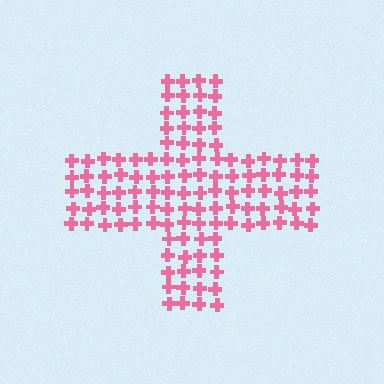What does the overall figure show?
The overall figure shows a cross.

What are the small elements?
The small elements are crosses.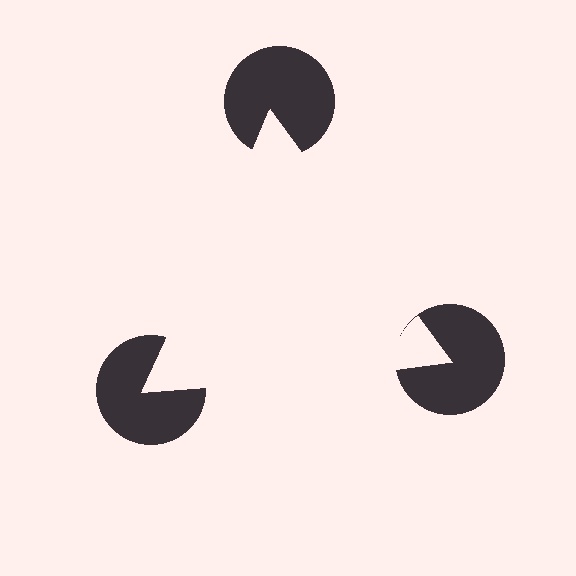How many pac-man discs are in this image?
There are 3 — one at each vertex of the illusory triangle.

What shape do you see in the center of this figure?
An illusory triangle — its edges are inferred from the aligned wedge cuts in the pac-man discs, not physically drawn.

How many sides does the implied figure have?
3 sides.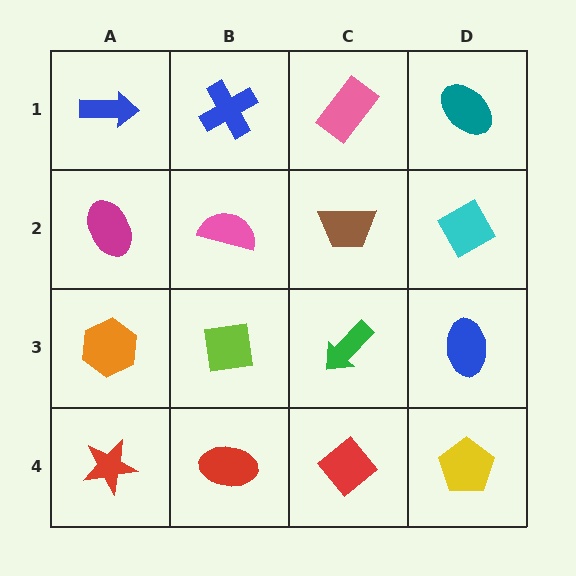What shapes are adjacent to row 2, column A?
A blue arrow (row 1, column A), an orange hexagon (row 3, column A), a pink semicircle (row 2, column B).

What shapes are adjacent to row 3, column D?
A cyan diamond (row 2, column D), a yellow pentagon (row 4, column D), a green arrow (row 3, column C).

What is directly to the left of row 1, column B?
A blue arrow.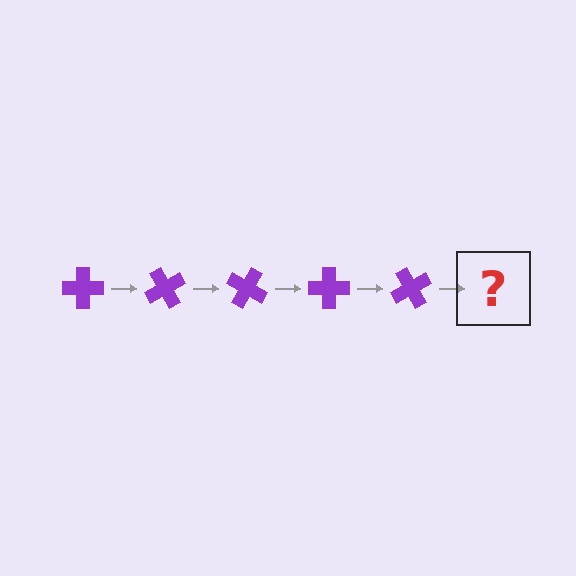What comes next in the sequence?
The next element should be a purple cross rotated 300 degrees.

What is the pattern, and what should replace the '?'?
The pattern is that the cross rotates 60 degrees each step. The '?' should be a purple cross rotated 300 degrees.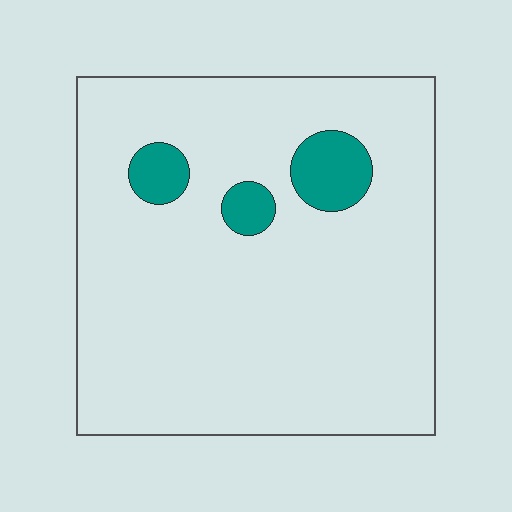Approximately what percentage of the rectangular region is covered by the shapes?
Approximately 10%.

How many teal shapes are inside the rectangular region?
3.